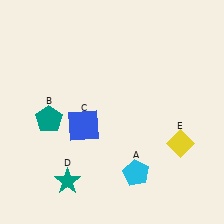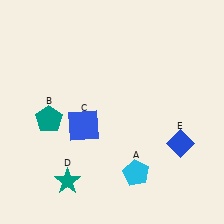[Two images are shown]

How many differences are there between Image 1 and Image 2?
There is 1 difference between the two images.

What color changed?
The diamond (E) changed from yellow in Image 1 to blue in Image 2.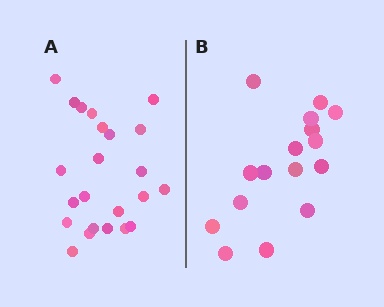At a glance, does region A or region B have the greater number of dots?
Region A (the left region) has more dots.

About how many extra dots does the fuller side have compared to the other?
Region A has roughly 8 or so more dots than region B.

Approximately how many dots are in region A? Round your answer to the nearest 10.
About 20 dots. (The exact count is 23, which rounds to 20.)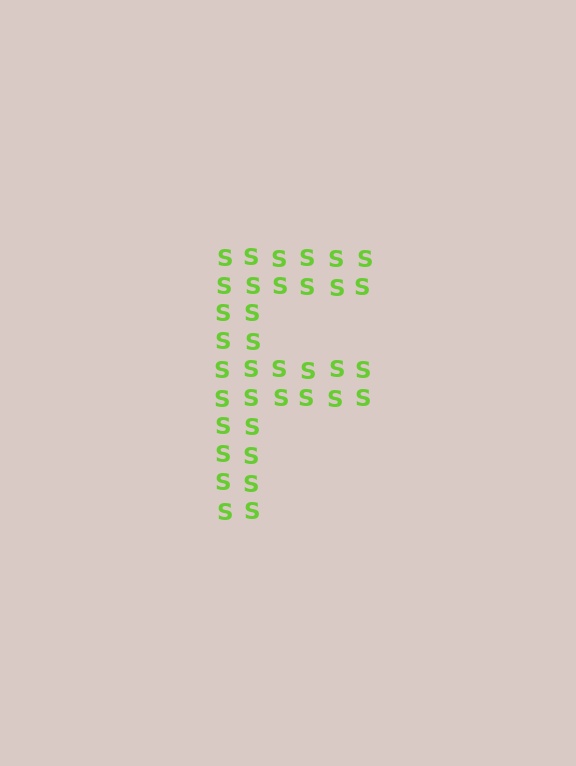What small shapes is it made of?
It is made of small letter S's.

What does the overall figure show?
The overall figure shows the letter F.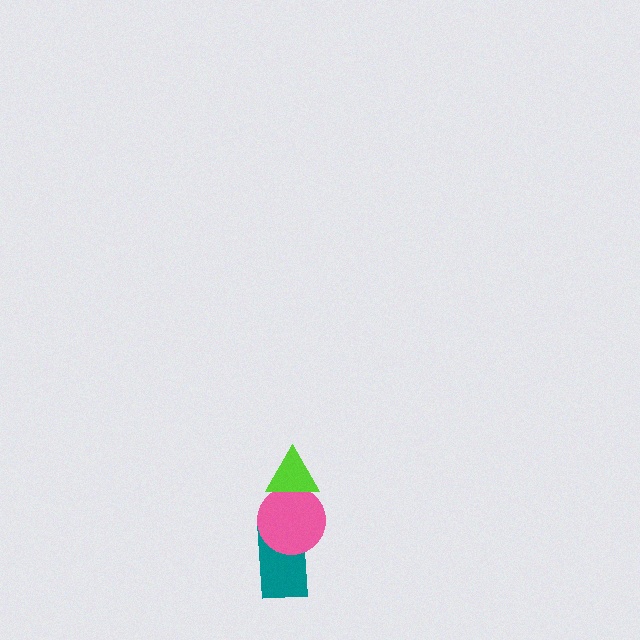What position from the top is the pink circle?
The pink circle is 2nd from the top.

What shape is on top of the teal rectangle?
The pink circle is on top of the teal rectangle.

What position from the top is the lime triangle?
The lime triangle is 1st from the top.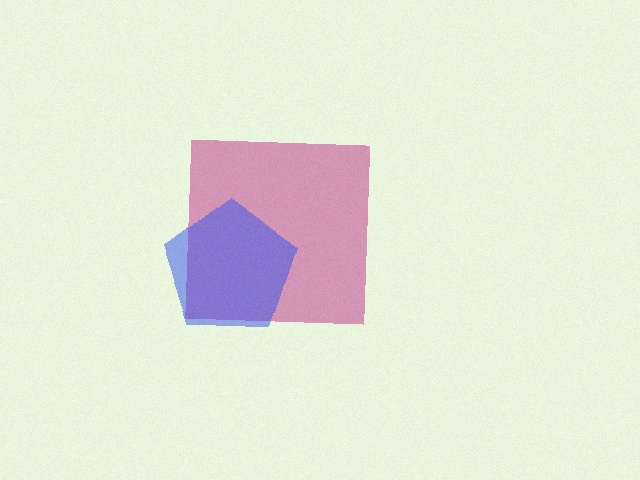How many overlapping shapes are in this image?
There are 2 overlapping shapes in the image.